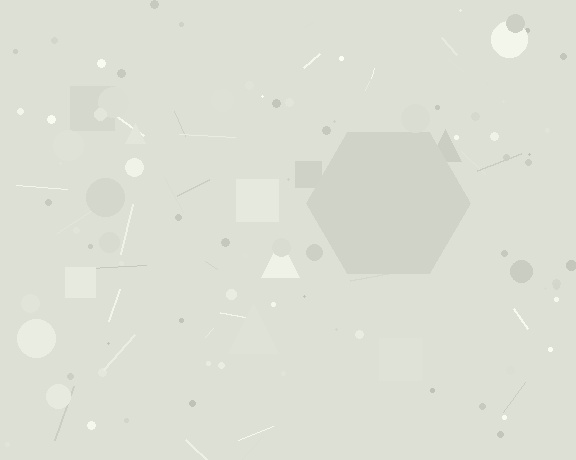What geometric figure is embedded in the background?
A hexagon is embedded in the background.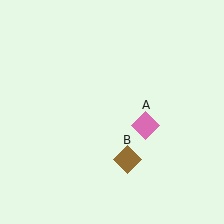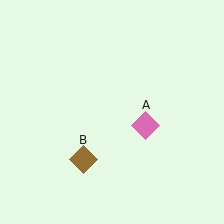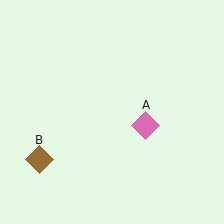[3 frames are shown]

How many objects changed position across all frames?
1 object changed position: brown diamond (object B).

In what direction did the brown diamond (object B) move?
The brown diamond (object B) moved left.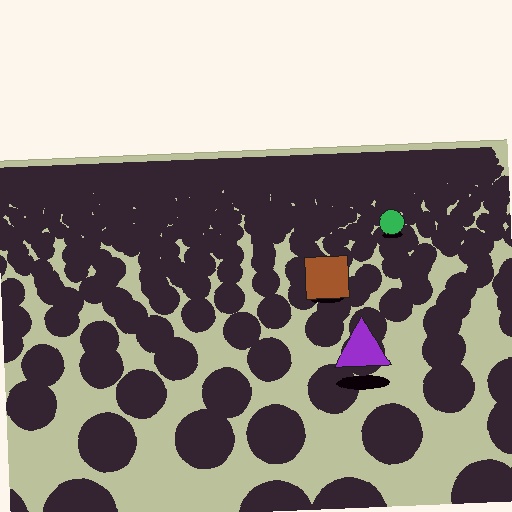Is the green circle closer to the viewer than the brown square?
No. The brown square is closer — you can tell from the texture gradient: the ground texture is coarser near it.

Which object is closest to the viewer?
The purple triangle is closest. The texture marks near it are larger and more spread out.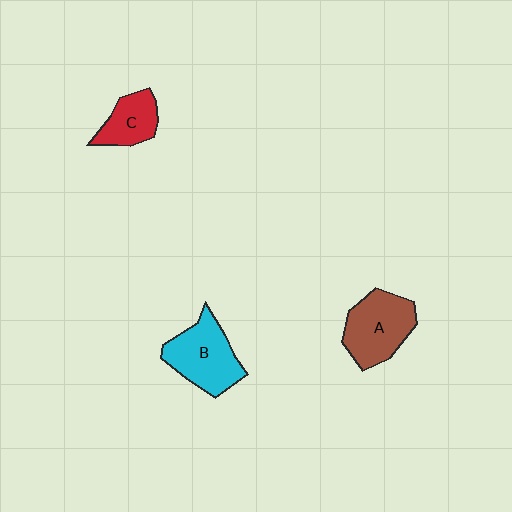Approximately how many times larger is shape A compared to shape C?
Approximately 1.6 times.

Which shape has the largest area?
Shape B (cyan).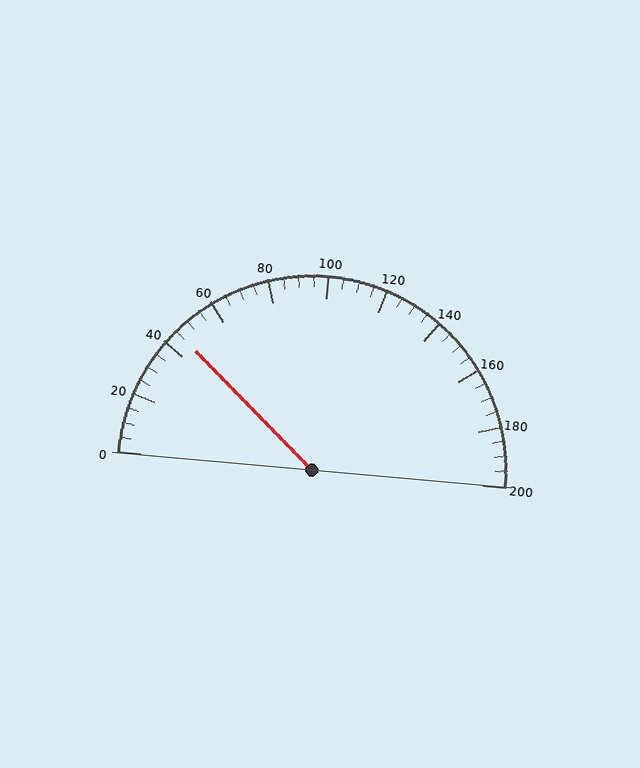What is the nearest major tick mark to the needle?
The nearest major tick mark is 40.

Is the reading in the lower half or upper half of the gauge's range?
The reading is in the lower half of the range (0 to 200).